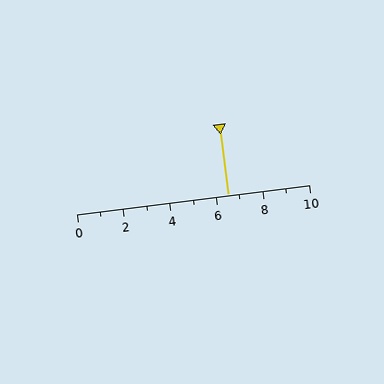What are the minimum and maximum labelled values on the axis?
The axis runs from 0 to 10.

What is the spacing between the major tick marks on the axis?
The major ticks are spaced 2 apart.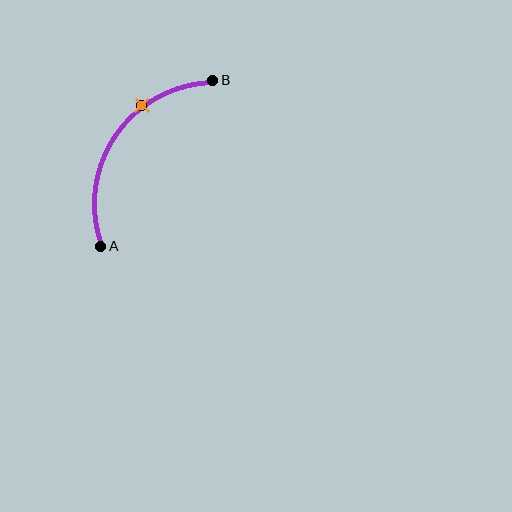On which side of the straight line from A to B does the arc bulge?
The arc bulges above and to the left of the straight line connecting A and B.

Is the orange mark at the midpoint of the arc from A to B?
No. The orange mark lies on the arc but is closer to endpoint B. The arc midpoint would be at the point on the curve equidistant along the arc from both A and B.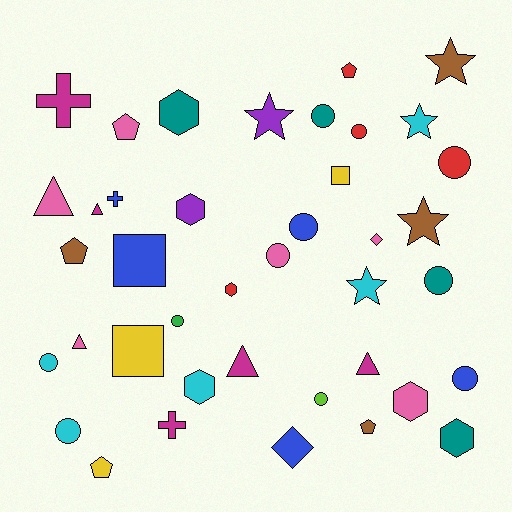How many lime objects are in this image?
There is 1 lime object.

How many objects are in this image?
There are 40 objects.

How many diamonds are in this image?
There are 2 diamonds.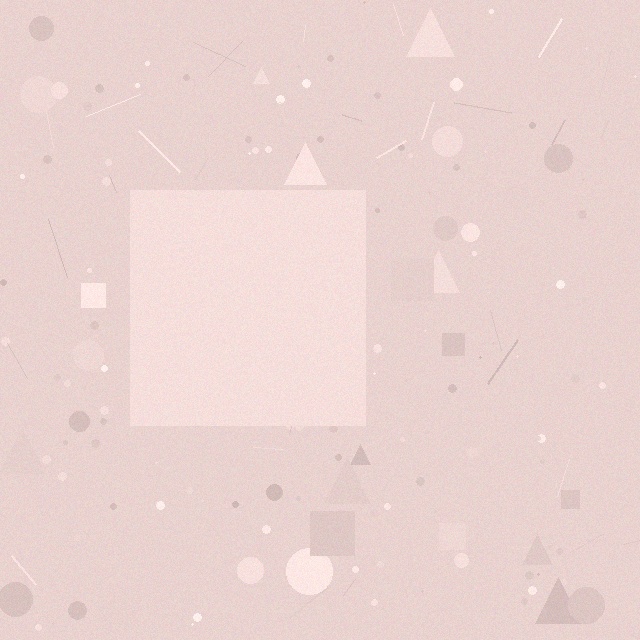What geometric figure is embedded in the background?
A square is embedded in the background.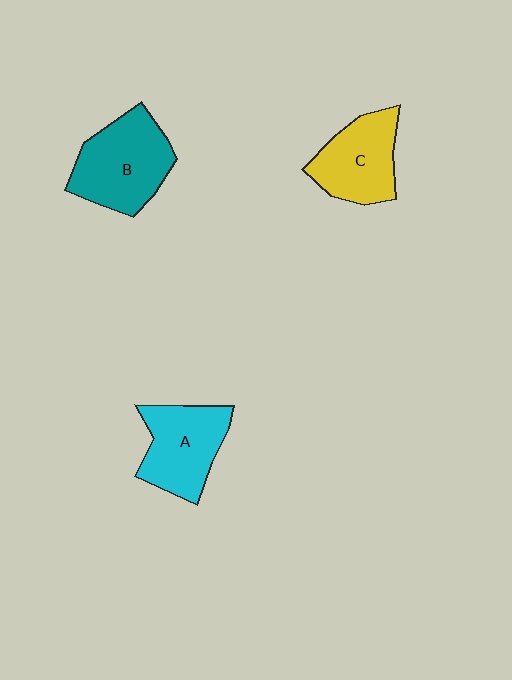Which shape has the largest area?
Shape B (teal).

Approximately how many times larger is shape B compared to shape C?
Approximately 1.2 times.